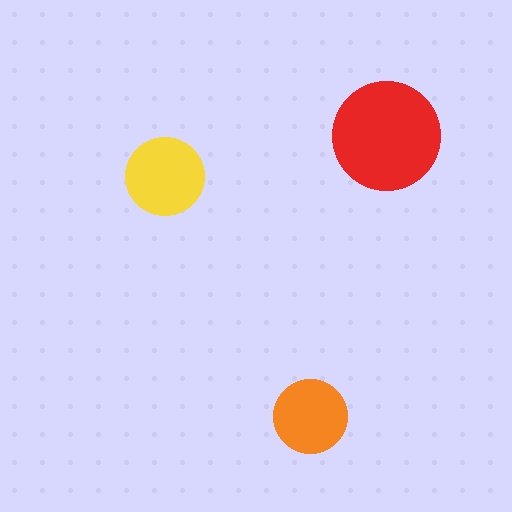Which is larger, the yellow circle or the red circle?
The red one.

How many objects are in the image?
There are 3 objects in the image.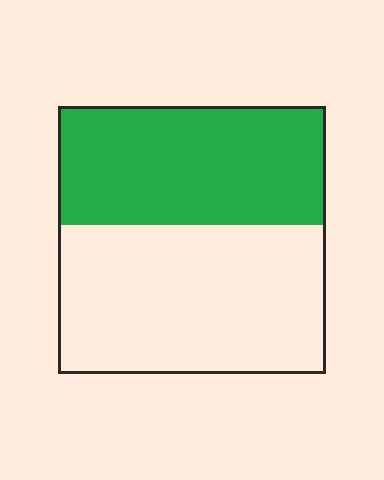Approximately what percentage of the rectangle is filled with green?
Approximately 45%.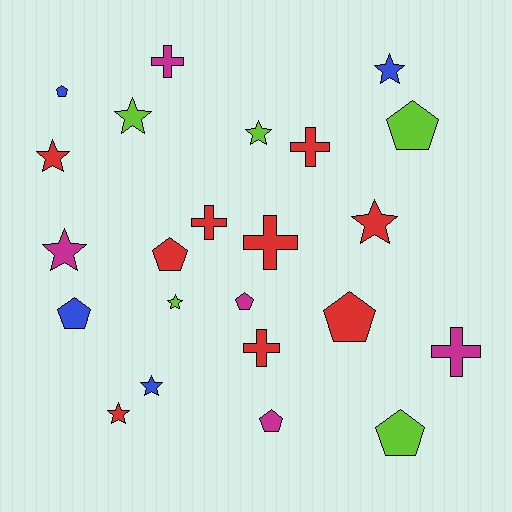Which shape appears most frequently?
Star, with 9 objects.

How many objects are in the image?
There are 23 objects.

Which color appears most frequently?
Red, with 9 objects.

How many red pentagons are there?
There are 2 red pentagons.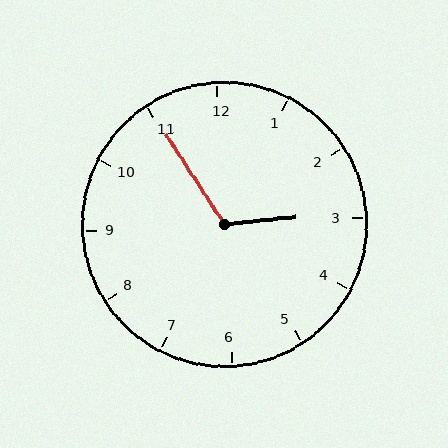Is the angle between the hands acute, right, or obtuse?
It is obtuse.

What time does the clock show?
2:55.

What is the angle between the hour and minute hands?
Approximately 118 degrees.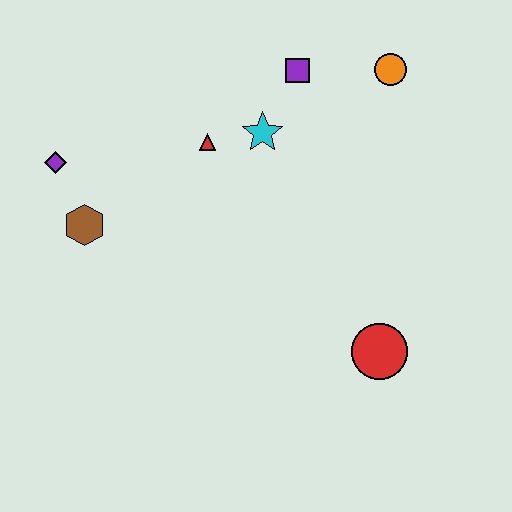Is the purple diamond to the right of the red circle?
No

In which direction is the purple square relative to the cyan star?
The purple square is above the cyan star.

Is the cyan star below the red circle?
No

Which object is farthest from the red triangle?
The red circle is farthest from the red triangle.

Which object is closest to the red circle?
The cyan star is closest to the red circle.